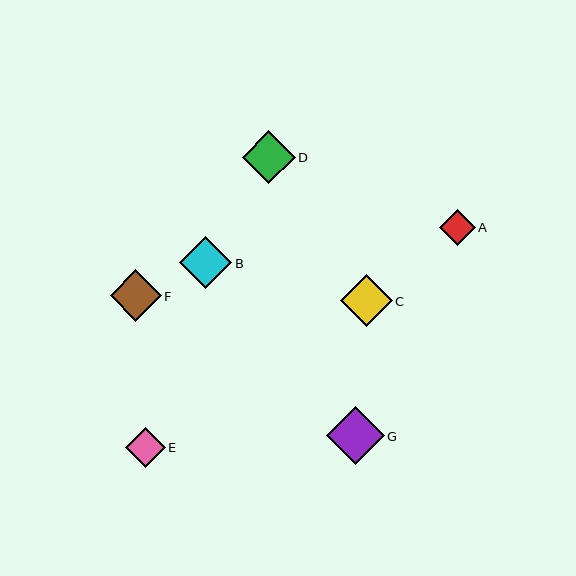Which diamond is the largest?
Diamond G is the largest with a size of approximately 58 pixels.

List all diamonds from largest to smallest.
From largest to smallest: G, D, B, C, F, E, A.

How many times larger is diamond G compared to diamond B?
Diamond G is approximately 1.1 times the size of diamond B.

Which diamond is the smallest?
Diamond A is the smallest with a size of approximately 36 pixels.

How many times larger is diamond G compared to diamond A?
Diamond G is approximately 1.6 times the size of diamond A.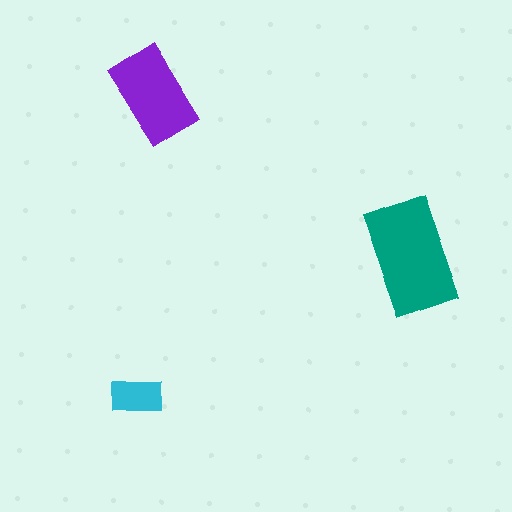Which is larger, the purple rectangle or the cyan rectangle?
The purple one.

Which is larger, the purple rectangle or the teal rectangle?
The teal one.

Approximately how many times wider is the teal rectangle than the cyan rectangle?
About 2 times wider.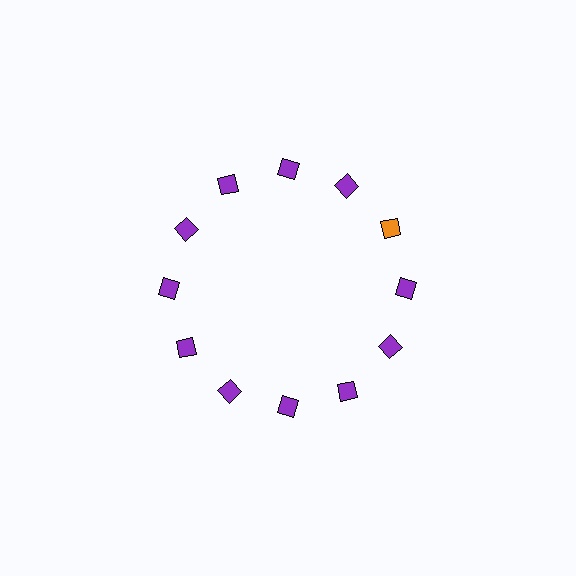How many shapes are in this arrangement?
There are 12 shapes arranged in a ring pattern.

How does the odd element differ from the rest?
It has a different color: orange instead of purple.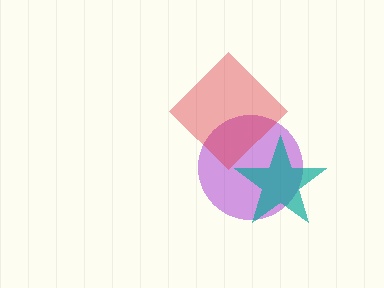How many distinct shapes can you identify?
There are 3 distinct shapes: a purple circle, a teal star, a red diamond.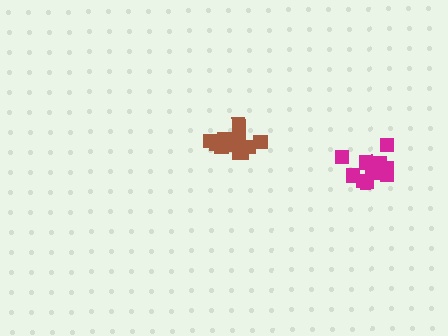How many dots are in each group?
Group 1: 12 dots, Group 2: 14 dots (26 total).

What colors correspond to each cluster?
The clusters are colored: magenta, brown.